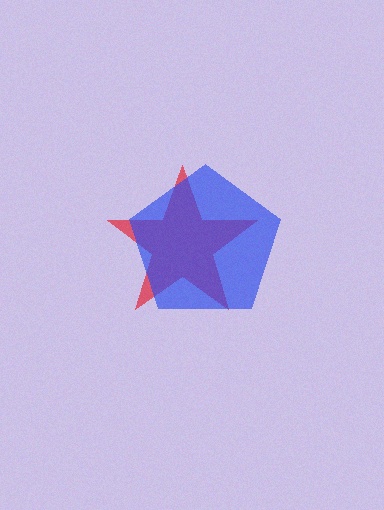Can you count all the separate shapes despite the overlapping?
Yes, there are 2 separate shapes.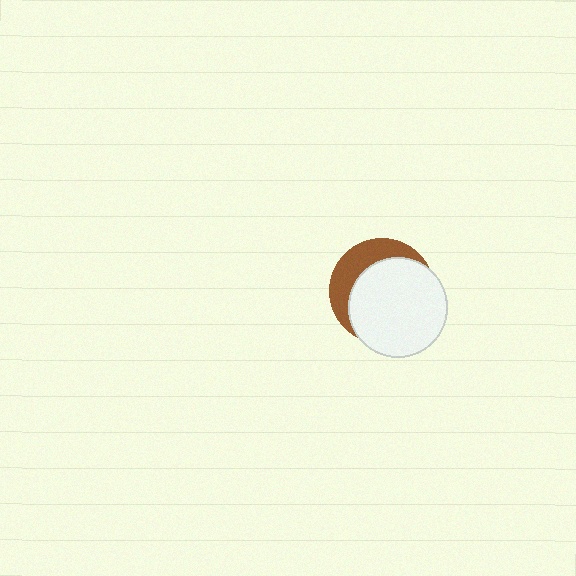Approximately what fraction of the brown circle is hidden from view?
Roughly 68% of the brown circle is hidden behind the white circle.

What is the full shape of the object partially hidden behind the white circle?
The partially hidden object is a brown circle.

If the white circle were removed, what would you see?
You would see the complete brown circle.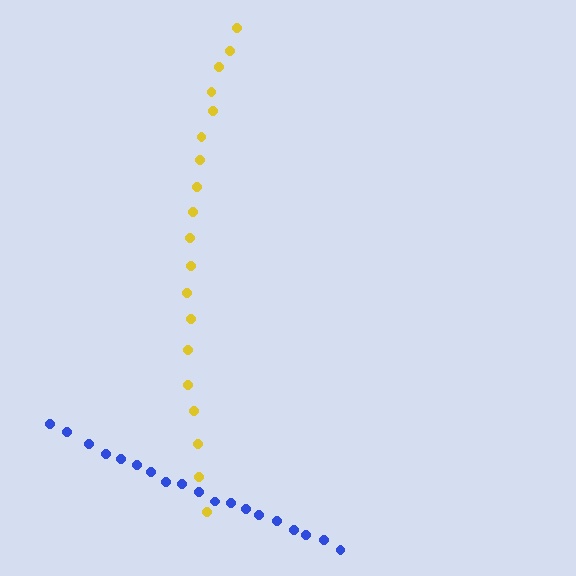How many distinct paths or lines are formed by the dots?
There are 2 distinct paths.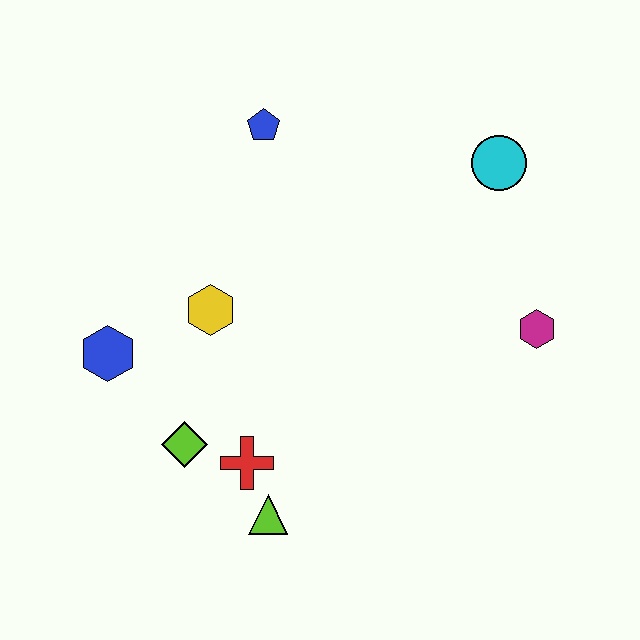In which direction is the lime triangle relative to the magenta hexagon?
The lime triangle is to the left of the magenta hexagon.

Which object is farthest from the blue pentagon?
The lime triangle is farthest from the blue pentagon.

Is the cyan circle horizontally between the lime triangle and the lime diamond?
No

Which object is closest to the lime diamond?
The red cross is closest to the lime diamond.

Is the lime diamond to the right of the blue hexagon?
Yes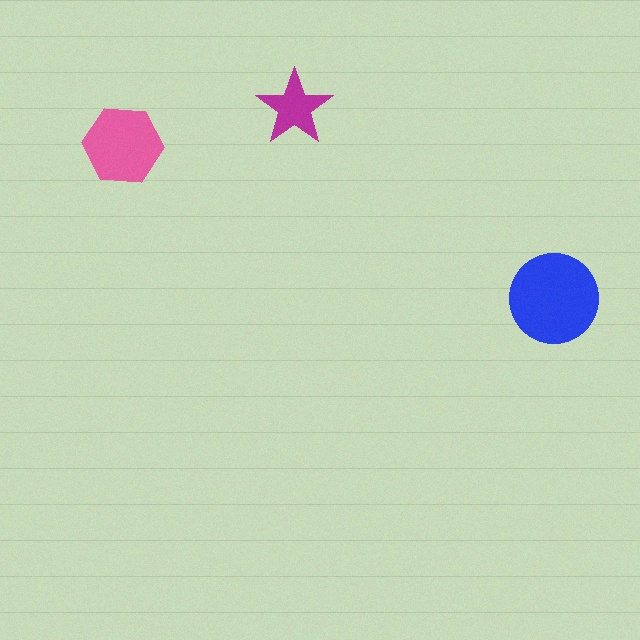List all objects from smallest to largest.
The magenta star, the pink hexagon, the blue circle.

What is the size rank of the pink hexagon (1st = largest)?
2nd.